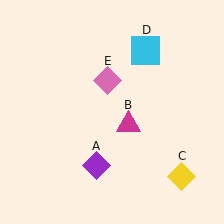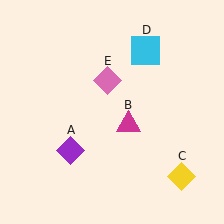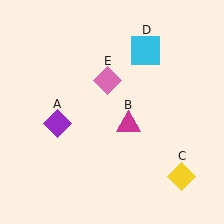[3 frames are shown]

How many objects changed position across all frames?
1 object changed position: purple diamond (object A).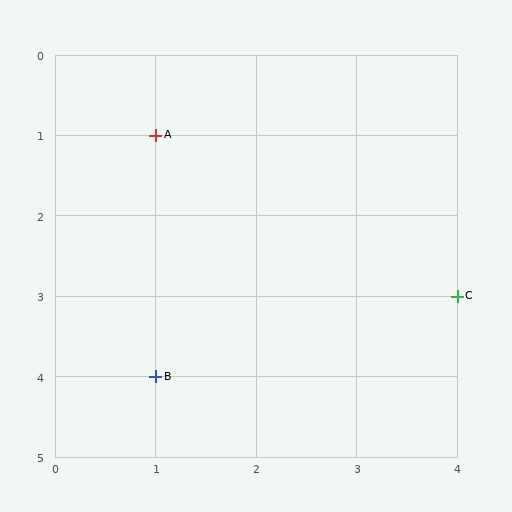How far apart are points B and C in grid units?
Points B and C are 3 columns and 1 row apart (about 3.2 grid units diagonally).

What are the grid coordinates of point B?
Point B is at grid coordinates (1, 4).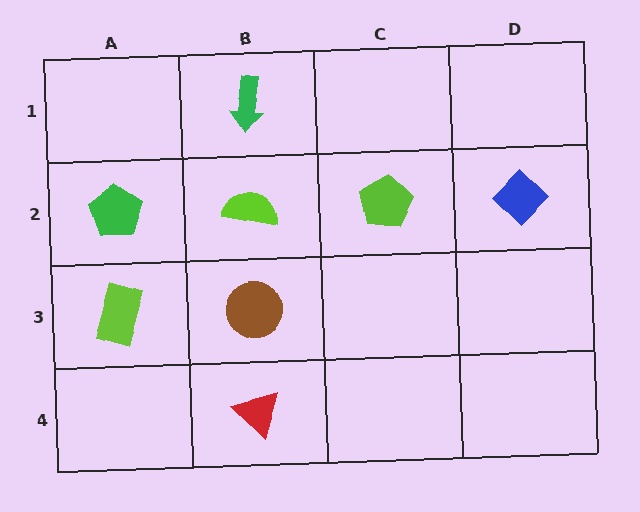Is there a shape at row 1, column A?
No, that cell is empty.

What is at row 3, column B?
A brown circle.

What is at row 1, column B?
A green arrow.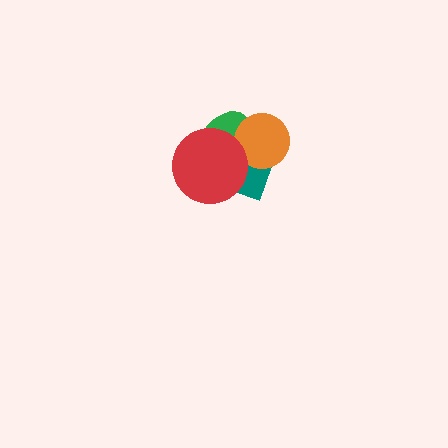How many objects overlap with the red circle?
3 objects overlap with the red circle.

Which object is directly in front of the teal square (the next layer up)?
The orange circle is directly in front of the teal square.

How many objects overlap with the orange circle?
3 objects overlap with the orange circle.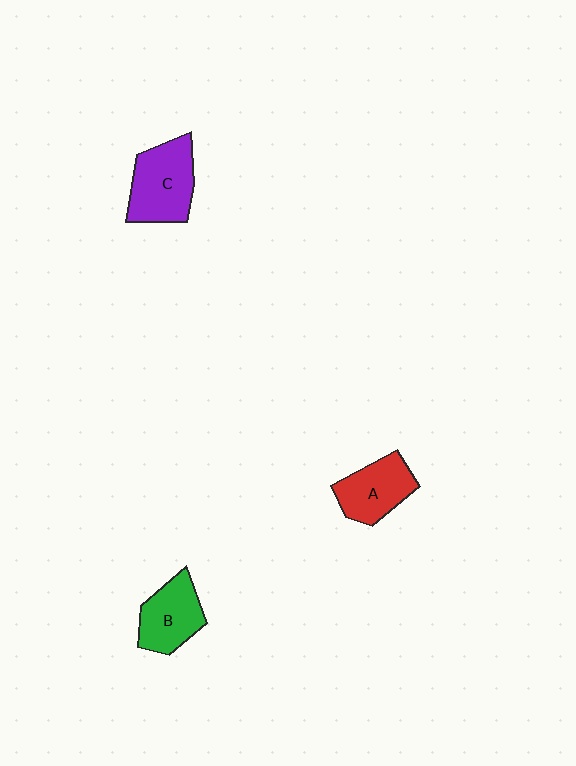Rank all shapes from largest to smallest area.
From largest to smallest: C (purple), B (green), A (red).